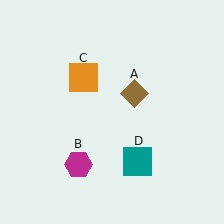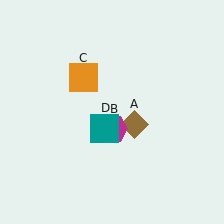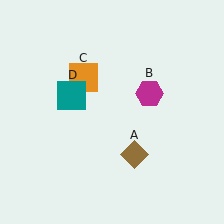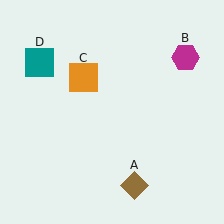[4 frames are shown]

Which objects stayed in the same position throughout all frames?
Orange square (object C) remained stationary.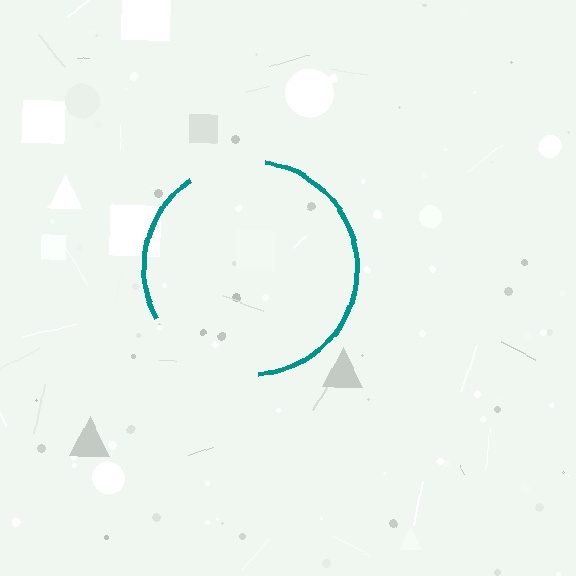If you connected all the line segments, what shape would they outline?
They would outline a circle.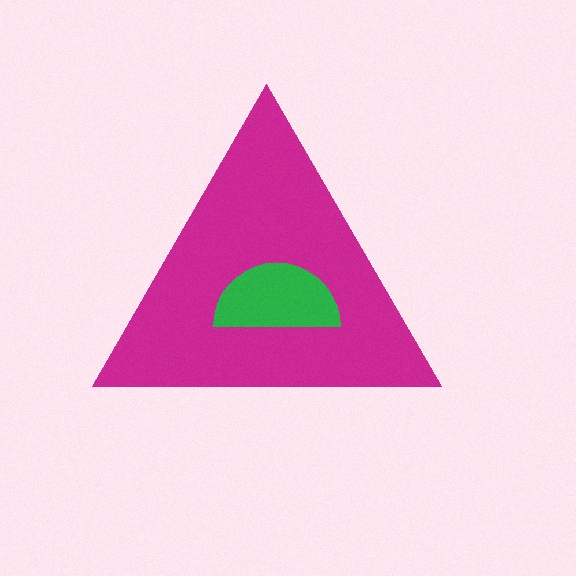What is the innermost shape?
The green semicircle.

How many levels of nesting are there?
2.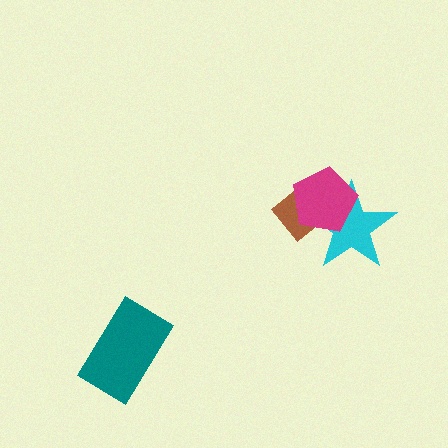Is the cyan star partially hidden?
Yes, it is partially covered by another shape.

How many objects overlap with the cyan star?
2 objects overlap with the cyan star.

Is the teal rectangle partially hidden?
No, no other shape covers it.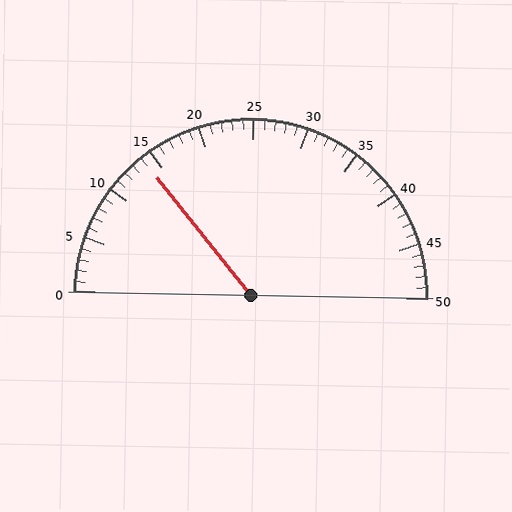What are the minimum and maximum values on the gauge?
The gauge ranges from 0 to 50.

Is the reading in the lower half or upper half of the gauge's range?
The reading is in the lower half of the range (0 to 50).